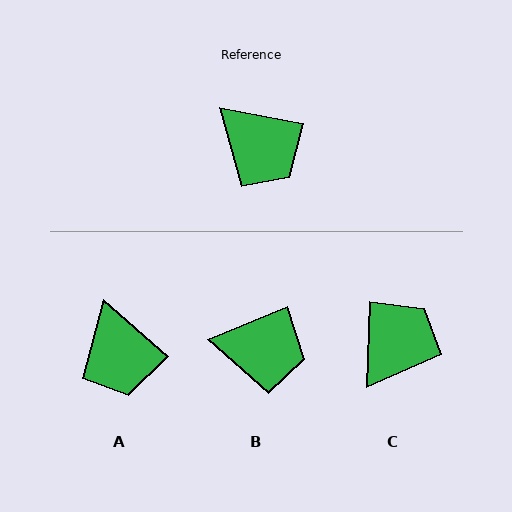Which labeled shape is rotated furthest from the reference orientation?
C, about 98 degrees away.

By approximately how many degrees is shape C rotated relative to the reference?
Approximately 98 degrees counter-clockwise.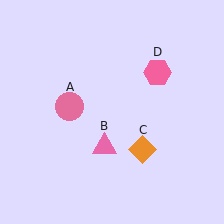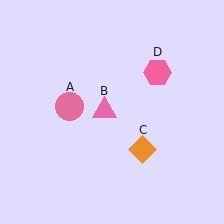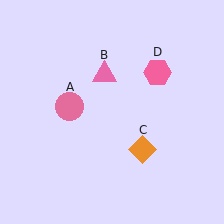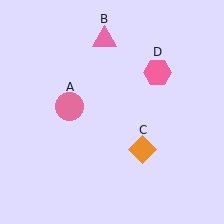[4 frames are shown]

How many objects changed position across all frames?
1 object changed position: pink triangle (object B).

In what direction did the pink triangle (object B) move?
The pink triangle (object B) moved up.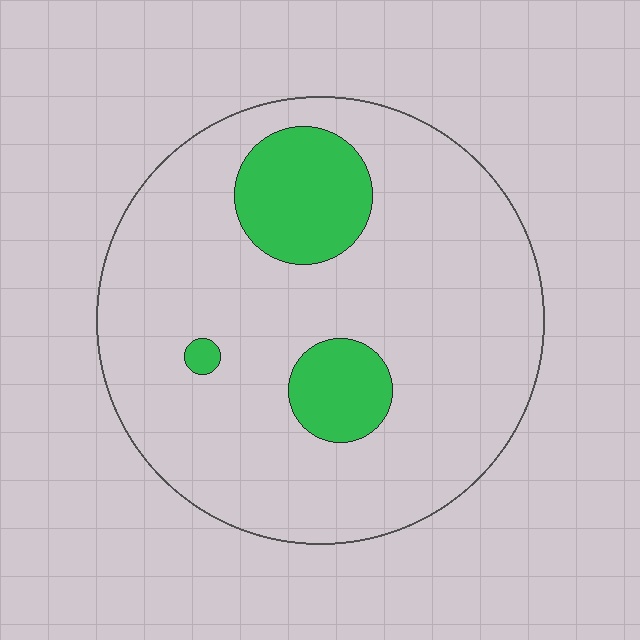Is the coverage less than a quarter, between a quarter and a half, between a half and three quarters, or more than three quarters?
Less than a quarter.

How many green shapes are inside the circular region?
3.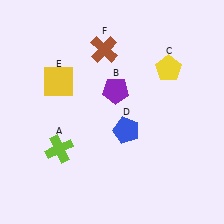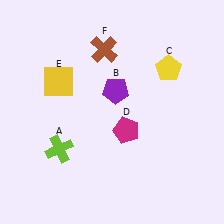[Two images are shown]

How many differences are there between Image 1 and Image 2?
There is 1 difference between the two images.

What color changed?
The pentagon (D) changed from blue in Image 1 to magenta in Image 2.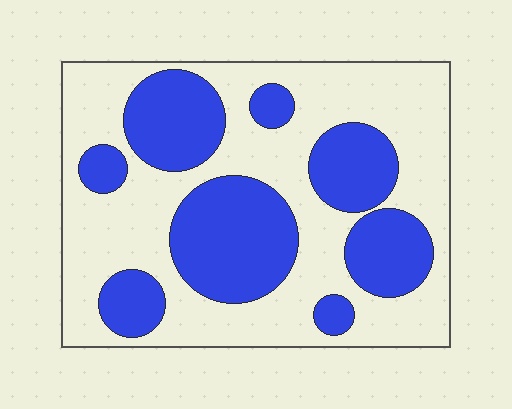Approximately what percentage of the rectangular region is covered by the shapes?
Approximately 40%.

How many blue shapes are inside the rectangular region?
8.